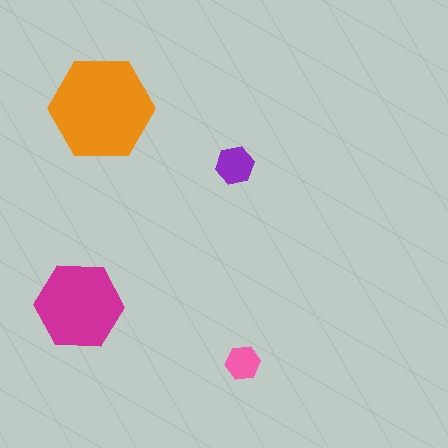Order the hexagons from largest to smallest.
the orange one, the magenta one, the purple one, the pink one.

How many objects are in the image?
There are 4 objects in the image.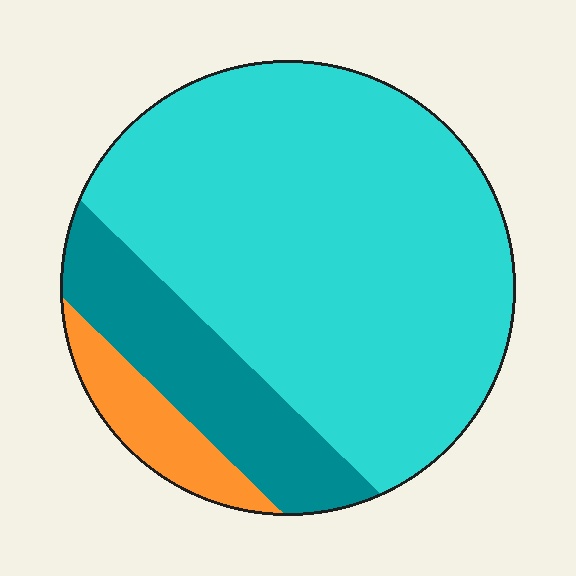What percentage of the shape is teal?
Teal takes up about one fifth (1/5) of the shape.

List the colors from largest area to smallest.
From largest to smallest: cyan, teal, orange.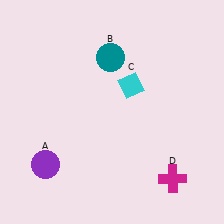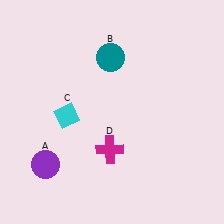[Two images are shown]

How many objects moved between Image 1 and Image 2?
2 objects moved between the two images.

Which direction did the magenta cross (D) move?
The magenta cross (D) moved left.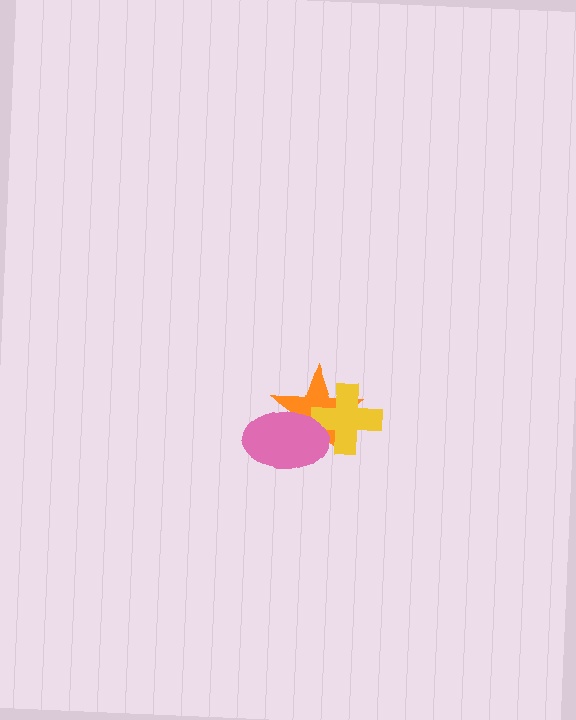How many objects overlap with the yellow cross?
2 objects overlap with the yellow cross.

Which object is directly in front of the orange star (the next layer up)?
The yellow cross is directly in front of the orange star.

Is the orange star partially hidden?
Yes, it is partially covered by another shape.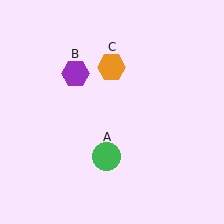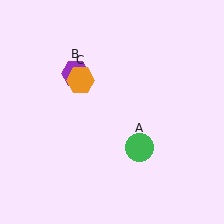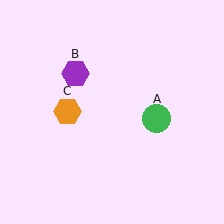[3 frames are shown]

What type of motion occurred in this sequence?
The green circle (object A), orange hexagon (object C) rotated counterclockwise around the center of the scene.